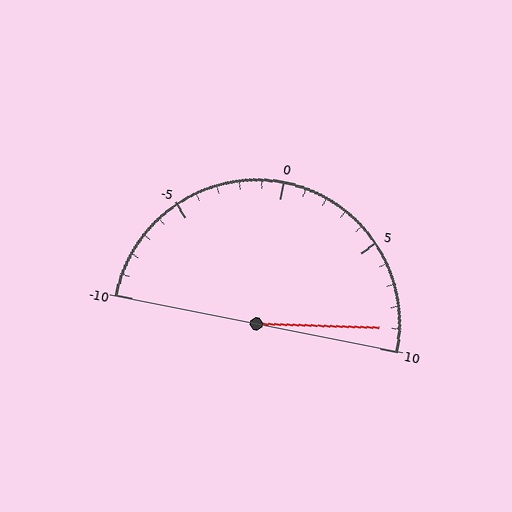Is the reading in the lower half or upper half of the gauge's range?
The reading is in the upper half of the range (-10 to 10).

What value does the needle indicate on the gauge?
The needle indicates approximately 9.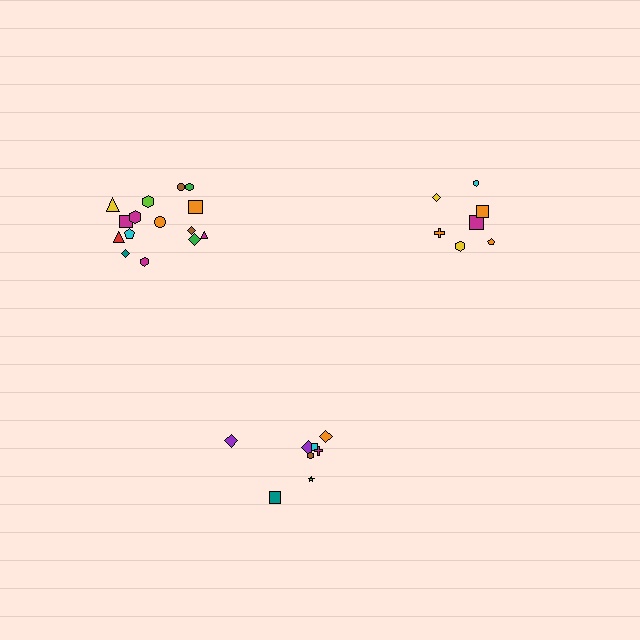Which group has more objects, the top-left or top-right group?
The top-left group.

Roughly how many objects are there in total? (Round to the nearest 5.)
Roughly 30 objects in total.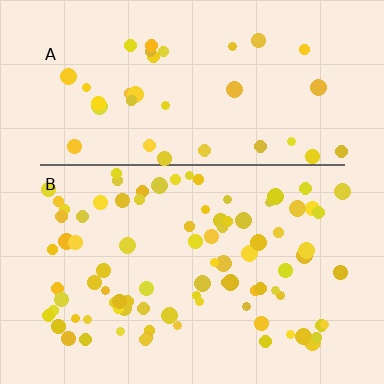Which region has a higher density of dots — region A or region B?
B (the bottom).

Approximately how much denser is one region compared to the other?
Approximately 2.3× — region B over region A.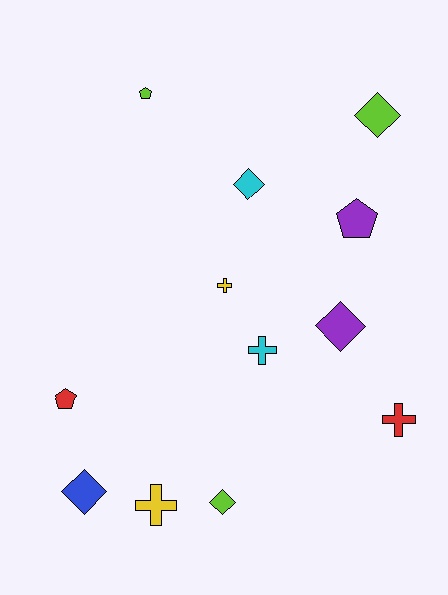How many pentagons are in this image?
There are 3 pentagons.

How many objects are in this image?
There are 12 objects.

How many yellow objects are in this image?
There are 2 yellow objects.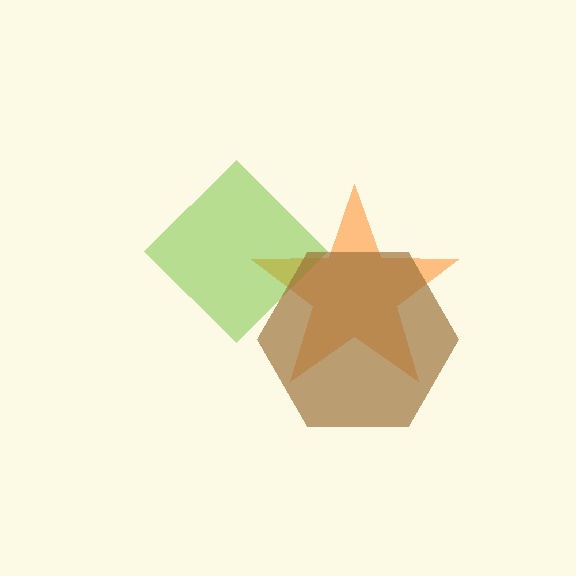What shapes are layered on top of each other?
The layered shapes are: an orange star, a lime diamond, a brown hexagon.